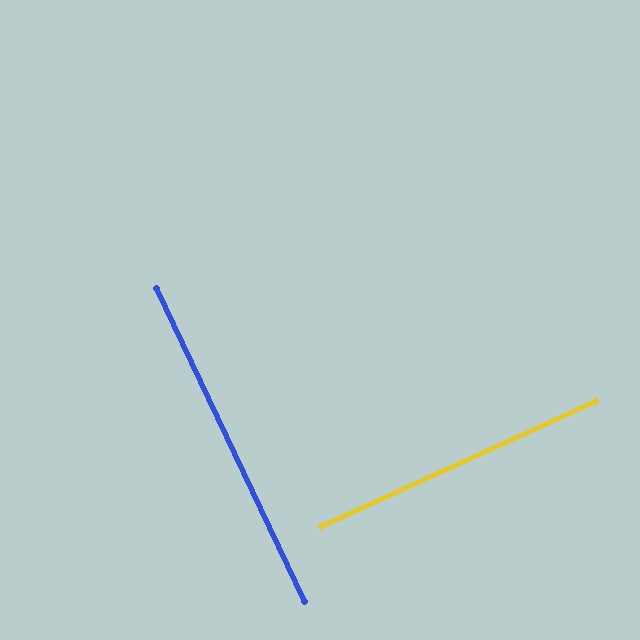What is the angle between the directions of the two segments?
Approximately 89 degrees.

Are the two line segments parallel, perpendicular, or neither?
Perpendicular — they meet at approximately 89°.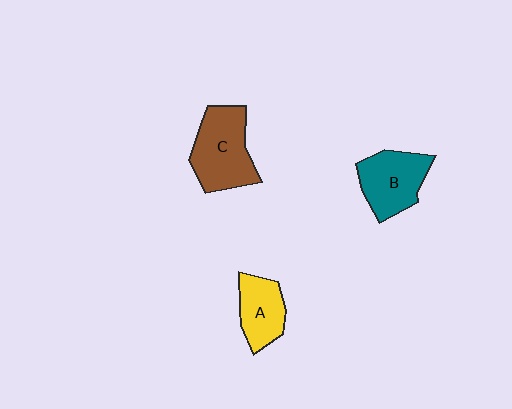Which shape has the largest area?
Shape C (brown).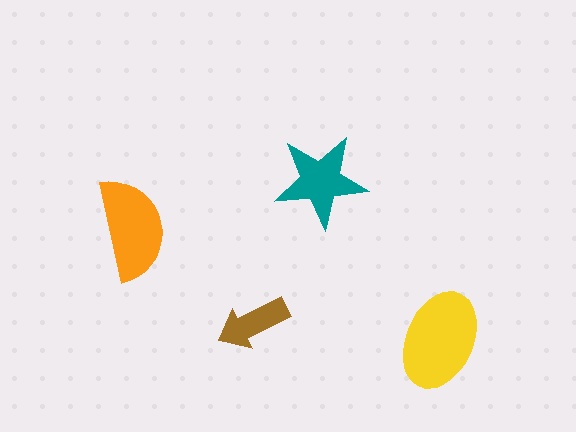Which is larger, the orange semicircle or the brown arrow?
The orange semicircle.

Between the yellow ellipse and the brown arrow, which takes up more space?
The yellow ellipse.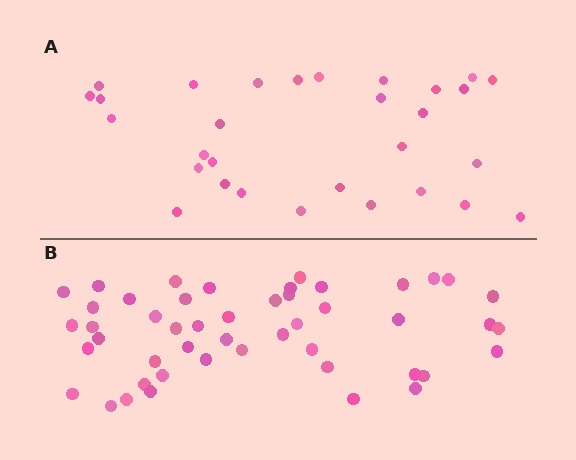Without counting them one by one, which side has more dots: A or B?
Region B (the bottom region) has more dots.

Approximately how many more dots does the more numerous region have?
Region B has approximately 20 more dots than region A.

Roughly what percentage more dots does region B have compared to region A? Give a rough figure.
About 60% more.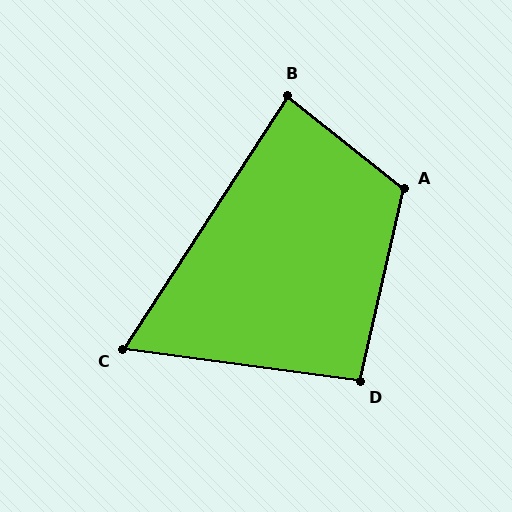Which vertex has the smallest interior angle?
C, at approximately 64 degrees.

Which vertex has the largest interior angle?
A, at approximately 116 degrees.